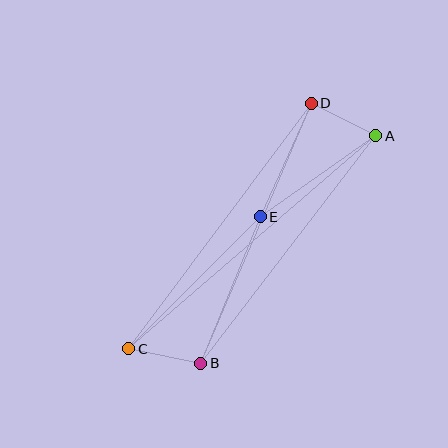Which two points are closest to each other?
Points A and D are closest to each other.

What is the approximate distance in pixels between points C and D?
The distance between C and D is approximately 306 pixels.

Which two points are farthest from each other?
Points A and C are farthest from each other.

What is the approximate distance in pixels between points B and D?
The distance between B and D is approximately 282 pixels.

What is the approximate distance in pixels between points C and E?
The distance between C and E is approximately 186 pixels.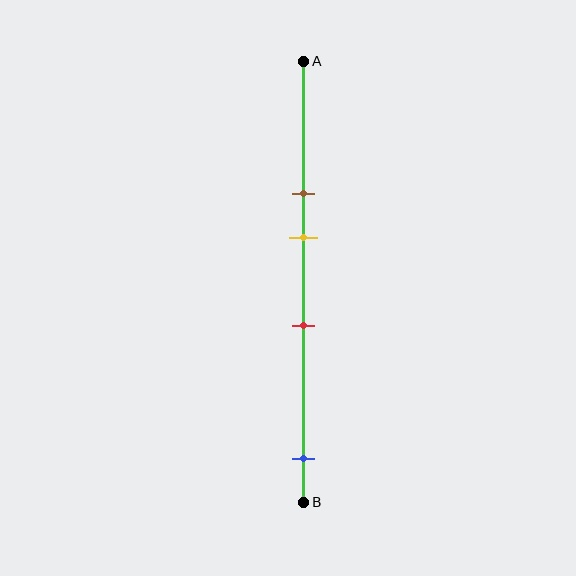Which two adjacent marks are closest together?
The brown and yellow marks are the closest adjacent pair.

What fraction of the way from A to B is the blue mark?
The blue mark is approximately 90% (0.9) of the way from A to B.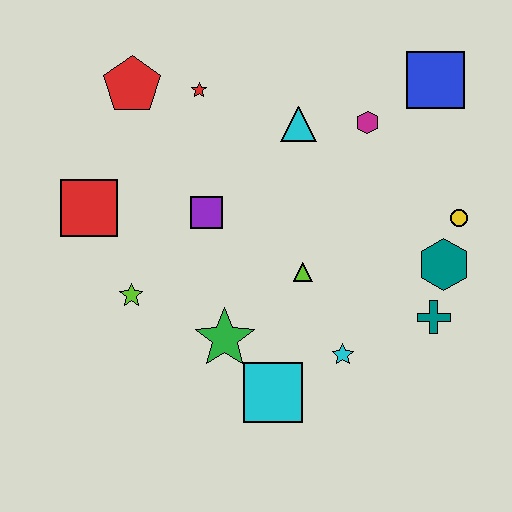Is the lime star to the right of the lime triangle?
No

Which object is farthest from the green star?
The blue square is farthest from the green star.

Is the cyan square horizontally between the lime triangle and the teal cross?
No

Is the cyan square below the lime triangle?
Yes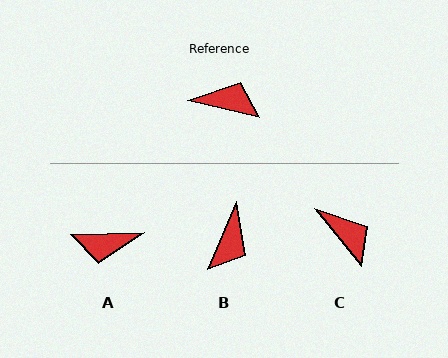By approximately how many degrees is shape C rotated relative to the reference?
Approximately 37 degrees clockwise.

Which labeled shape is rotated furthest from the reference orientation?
A, about 165 degrees away.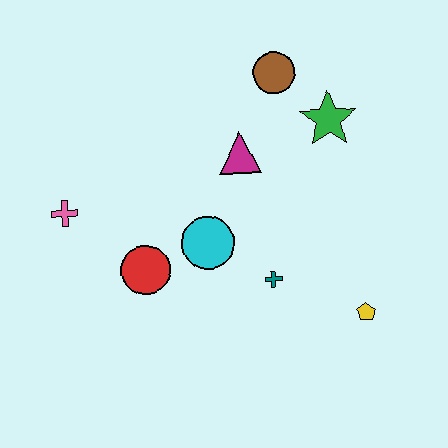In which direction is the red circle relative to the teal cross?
The red circle is to the left of the teal cross.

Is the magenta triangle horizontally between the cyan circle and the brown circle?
Yes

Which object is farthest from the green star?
The pink cross is farthest from the green star.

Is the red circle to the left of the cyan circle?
Yes